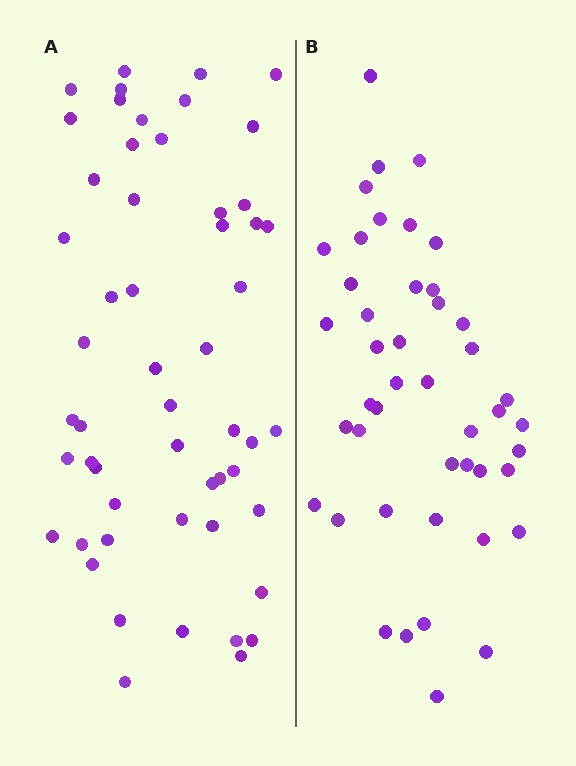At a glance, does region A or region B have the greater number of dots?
Region A (the left region) has more dots.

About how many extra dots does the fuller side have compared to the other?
Region A has roughly 8 or so more dots than region B.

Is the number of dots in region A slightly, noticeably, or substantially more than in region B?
Region A has only slightly more — the two regions are fairly close. The ratio is roughly 1.2 to 1.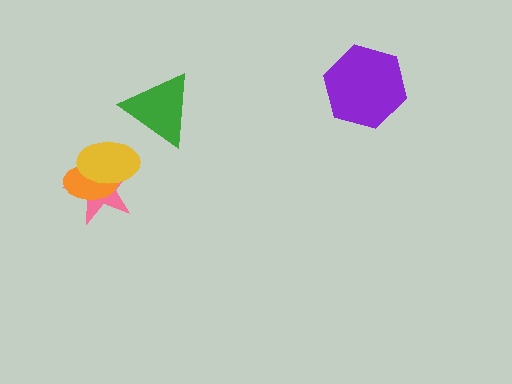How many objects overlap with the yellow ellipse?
2 objects overlap with the yellow ellipse.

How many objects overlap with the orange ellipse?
2 objects overlap with the orange ellipse.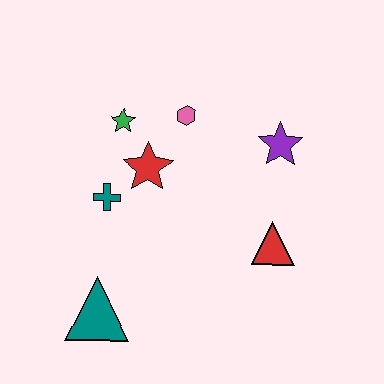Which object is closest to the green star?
The red star is closest to the green star.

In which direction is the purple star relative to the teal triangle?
The purple star is to the right of the teal triangle.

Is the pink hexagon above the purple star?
Yes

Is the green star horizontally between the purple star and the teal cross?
Yes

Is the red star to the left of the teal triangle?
No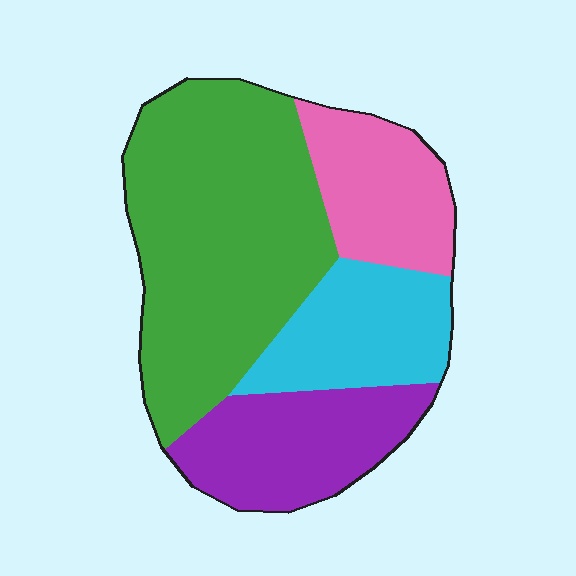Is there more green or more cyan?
Green.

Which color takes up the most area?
Green, at roughly 45%.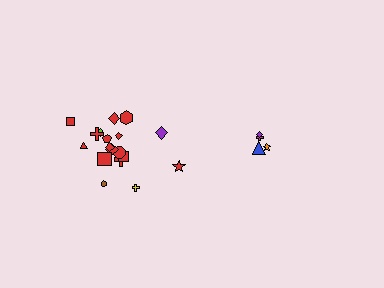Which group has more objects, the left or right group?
The left group.